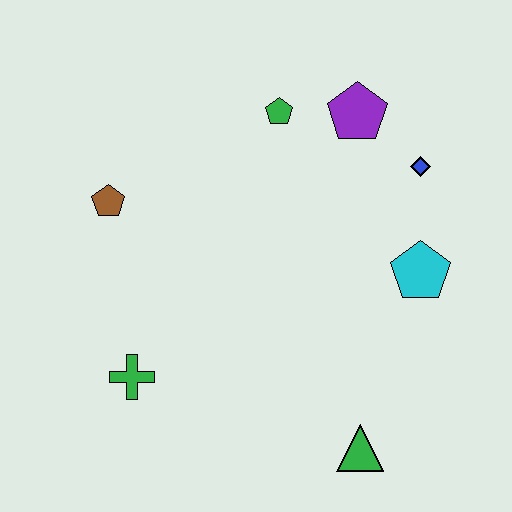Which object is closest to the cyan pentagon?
The blue diamond is closest to the cyan pentagon.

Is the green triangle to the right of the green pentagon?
Yes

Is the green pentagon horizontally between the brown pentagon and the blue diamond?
Yes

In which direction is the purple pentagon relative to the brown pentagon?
The purple pentagon is to the right of the brown pentagon.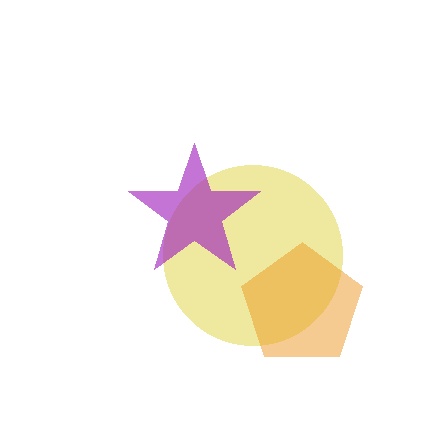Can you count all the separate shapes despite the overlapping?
Yes, there are 3 separate shapes.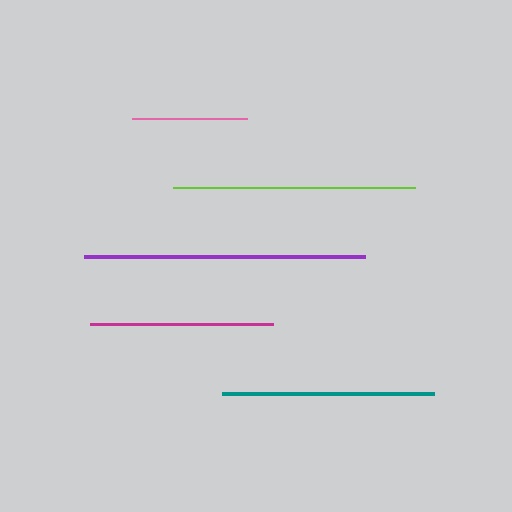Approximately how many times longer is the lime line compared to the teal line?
The lime line is approximately 1.1 times the length of the teal line.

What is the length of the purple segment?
The purple segment is approximately 281 pixels long.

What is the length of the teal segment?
The teal segment is approximately 212 pixels long.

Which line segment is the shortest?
The pink line is the shortest at approximately 115 pixels.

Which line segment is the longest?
The purple line is the longest at approximately 281 pixels.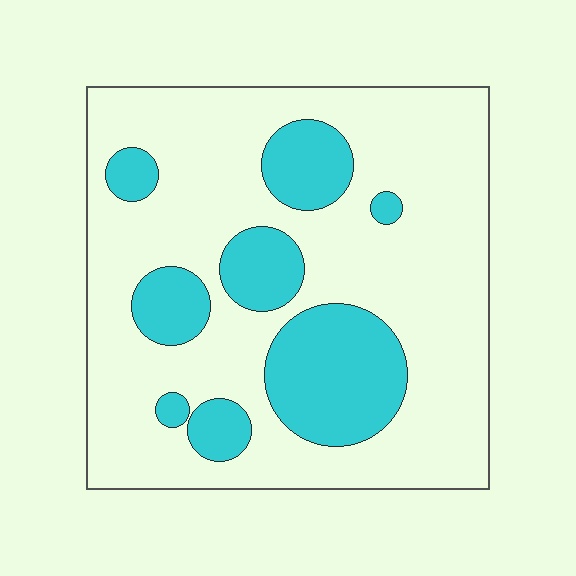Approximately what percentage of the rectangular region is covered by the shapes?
Approximately 25%.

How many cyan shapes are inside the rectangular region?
8.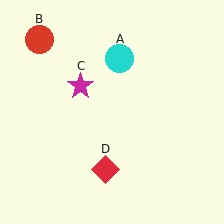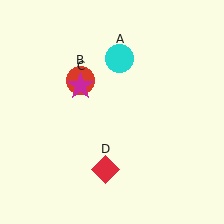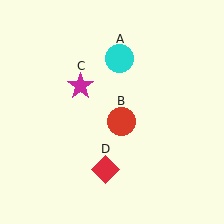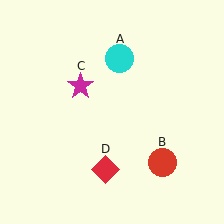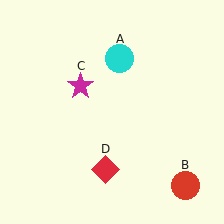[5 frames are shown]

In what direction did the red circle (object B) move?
The red circle (object B) moved down and to the right.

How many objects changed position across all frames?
1 object changed position: red circle (object B).